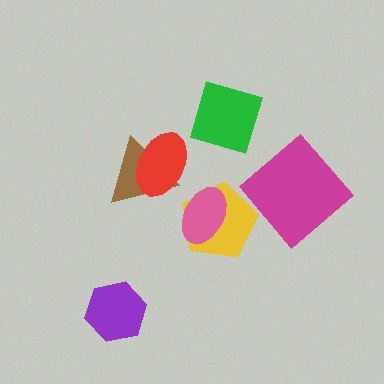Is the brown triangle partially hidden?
Yes, it is partially covered by another shape.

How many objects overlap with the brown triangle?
1 object overlaps with the brown triangle.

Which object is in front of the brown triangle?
The red ellipse is in front of the brown triangle.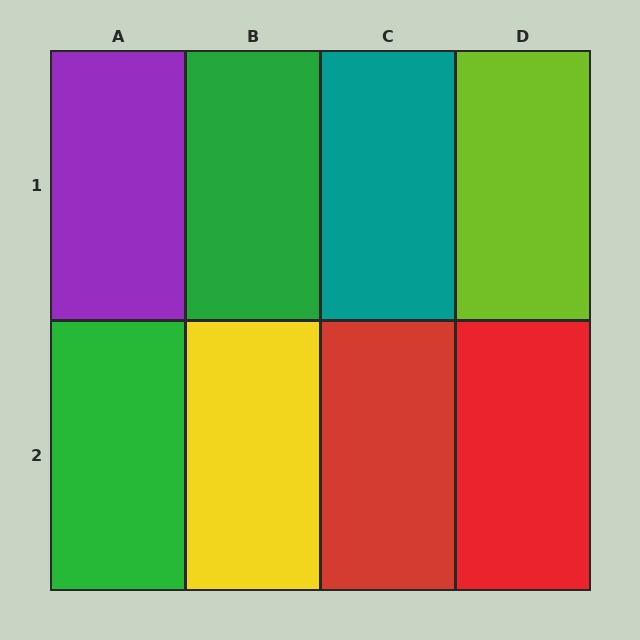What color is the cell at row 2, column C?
Red.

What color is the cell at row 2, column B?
Yellow.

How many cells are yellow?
1 cell is yellow.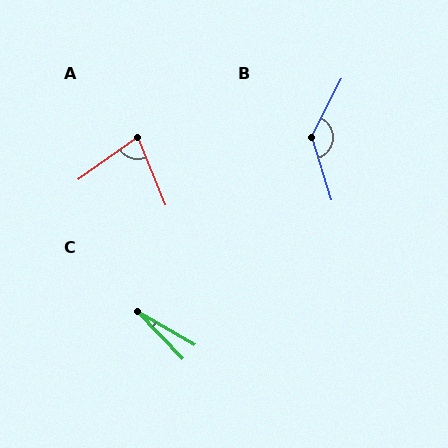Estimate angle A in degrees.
Approximately 77 degrees.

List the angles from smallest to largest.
C (16°), A (77°), B (135°).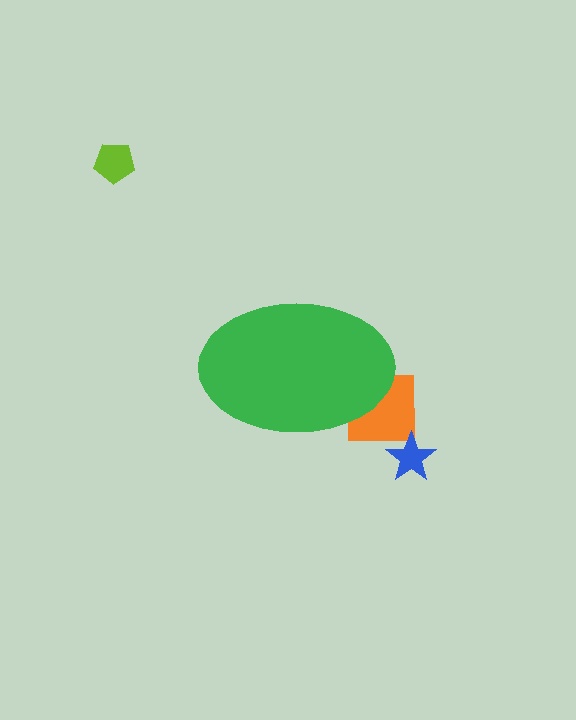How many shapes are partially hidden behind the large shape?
1 shape is partially hidden.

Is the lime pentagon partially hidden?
No, the lime pentagon is fully visible.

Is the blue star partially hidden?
No, the blue star is fully visible.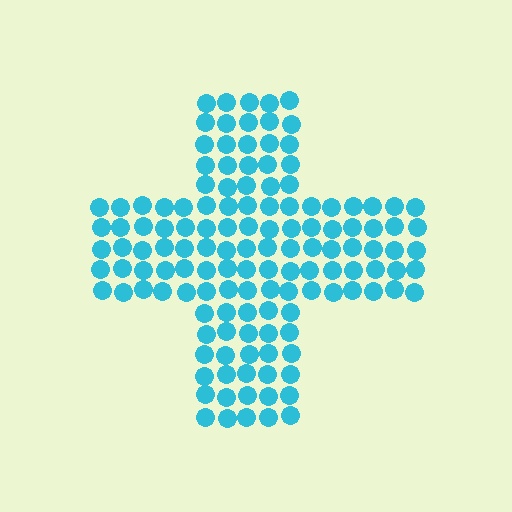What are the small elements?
The small elements are circles.